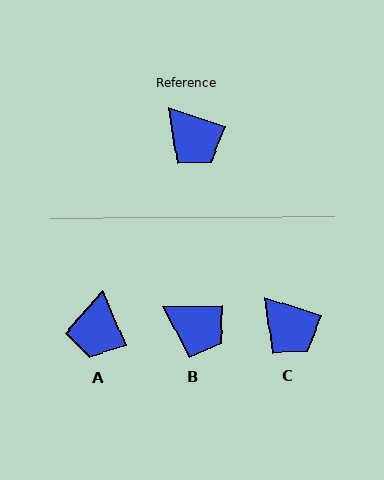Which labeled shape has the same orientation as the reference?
C.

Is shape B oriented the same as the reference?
No, it is off by about 20 degrees.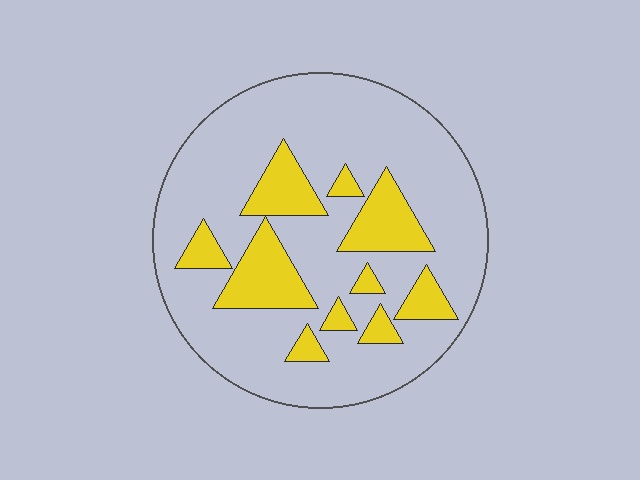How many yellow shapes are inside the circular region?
10.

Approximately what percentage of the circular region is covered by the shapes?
Approximately 25%.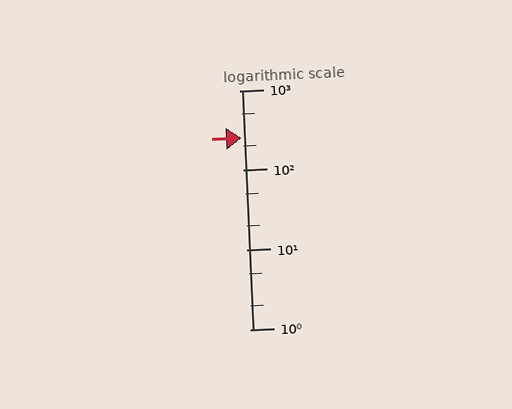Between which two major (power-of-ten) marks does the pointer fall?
The pointer is between 100 and 1000.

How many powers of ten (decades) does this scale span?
The scale spans 3 decades, from 1 to 1000.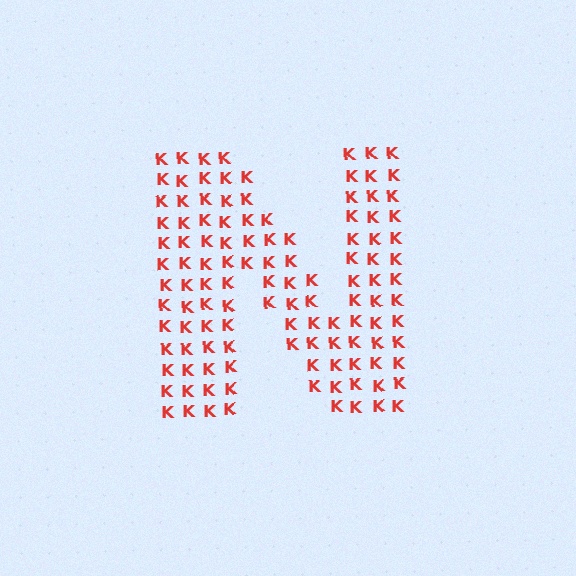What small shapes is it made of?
It is made of small letter K's.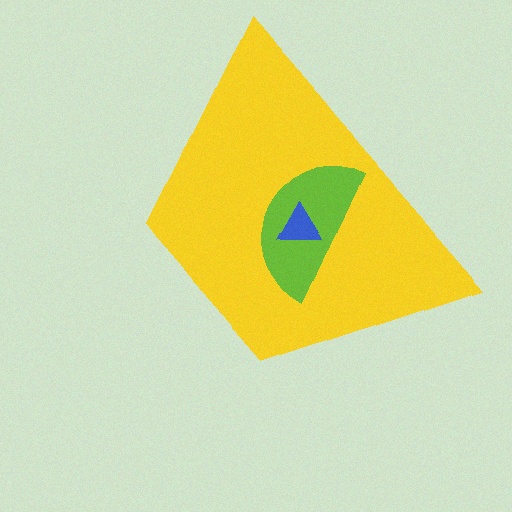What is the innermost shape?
The blue triangle.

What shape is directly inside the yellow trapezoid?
The lime semicircle.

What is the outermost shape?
The yellow trapezoid.